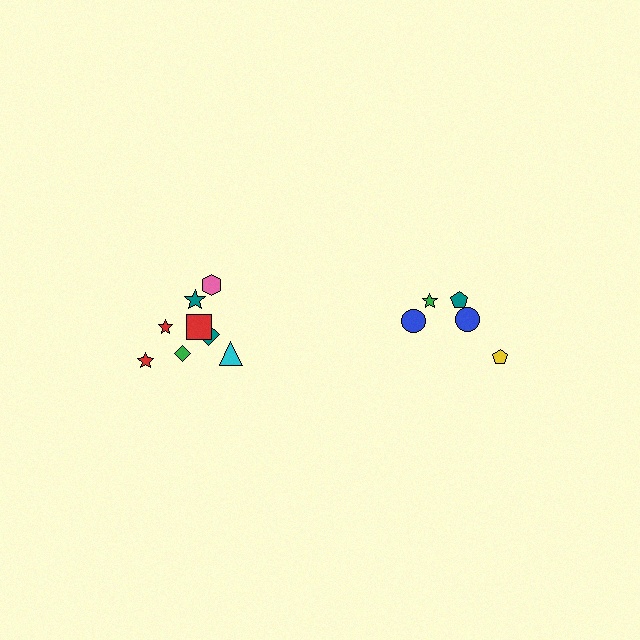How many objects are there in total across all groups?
There are 13 objects.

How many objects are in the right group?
There are 5 objects.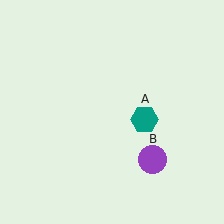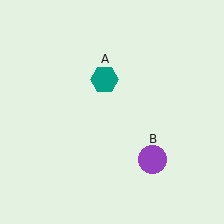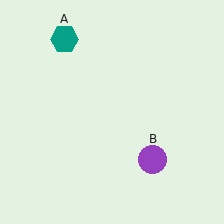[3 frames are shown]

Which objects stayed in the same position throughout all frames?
Purple circle (object B) remained stationary.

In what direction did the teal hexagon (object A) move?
The teal hexagon (object A) moved up and to the left.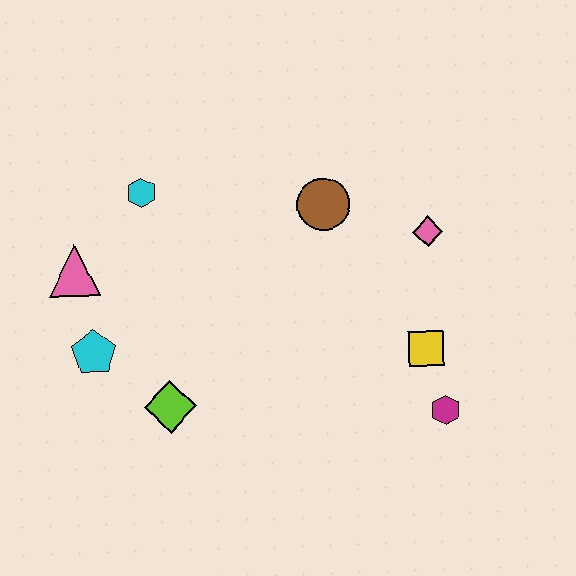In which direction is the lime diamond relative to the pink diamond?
The lime diamond is to the left of the pink diamond.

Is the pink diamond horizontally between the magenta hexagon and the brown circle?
Yes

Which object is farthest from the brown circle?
The cyan pentagon is farthest from the brown circle.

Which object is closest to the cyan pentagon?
The pink triangle is closest to the cyan pentagon.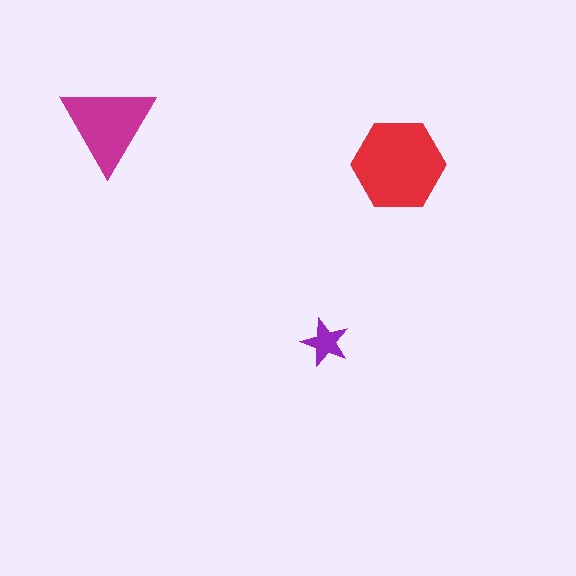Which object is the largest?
The red hexagon.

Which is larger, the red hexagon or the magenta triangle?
The red hexagon.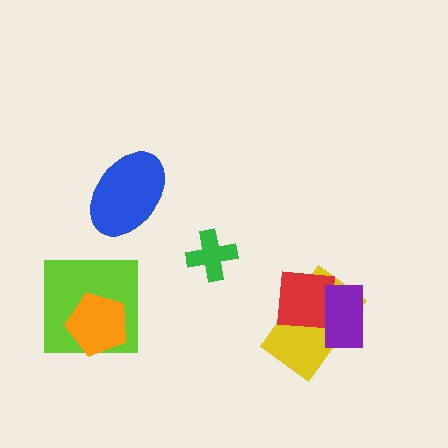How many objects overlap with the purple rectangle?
2 objects overlap with the purple rectangle.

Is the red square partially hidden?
Yes, it is partially covered by another shape.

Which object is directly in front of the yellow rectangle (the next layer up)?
The red square is directly in front of the yellow rectangle.